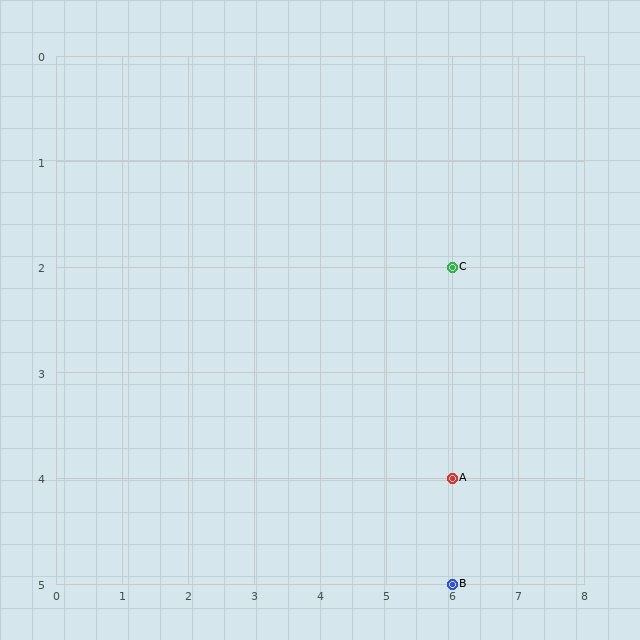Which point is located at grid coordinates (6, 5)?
Point B is at (6, 5).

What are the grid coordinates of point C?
Point C is at grid coordinates (6, 2).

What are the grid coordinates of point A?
Point A is at grid coordinates (6, 4).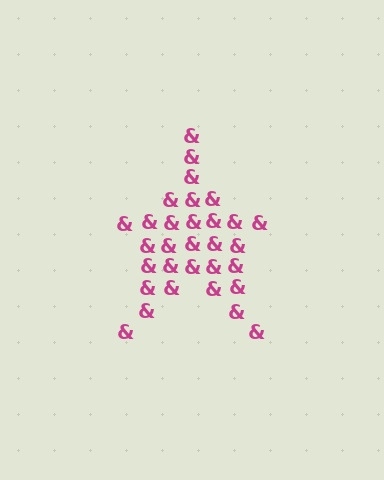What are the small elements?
The small elements are ampersands.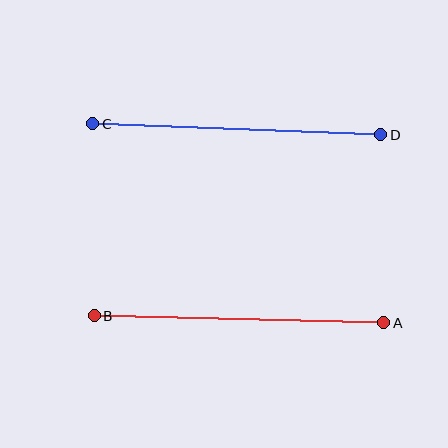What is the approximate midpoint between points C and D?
The midpoint is at approximately (237, 129) pixels.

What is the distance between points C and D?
The distance is approximately 288 pixels.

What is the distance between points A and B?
The distance is approximately 290 pixels.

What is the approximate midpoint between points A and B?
The midpoint is at approximately (239, 319) pixels.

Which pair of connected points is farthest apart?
Points A and B are farthest apart.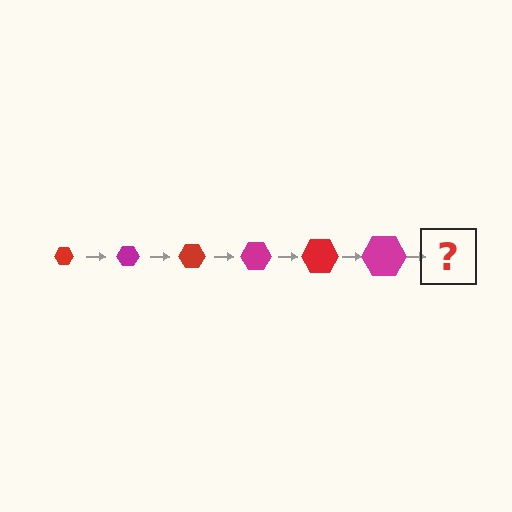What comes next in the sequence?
The next element should be a red hexagon, larger than the previous one.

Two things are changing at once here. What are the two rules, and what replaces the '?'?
The two rules are that the hexagon grows larger each step and the color cycles through red and magenta. The '?' should be a red hexagon, larger than the previous one.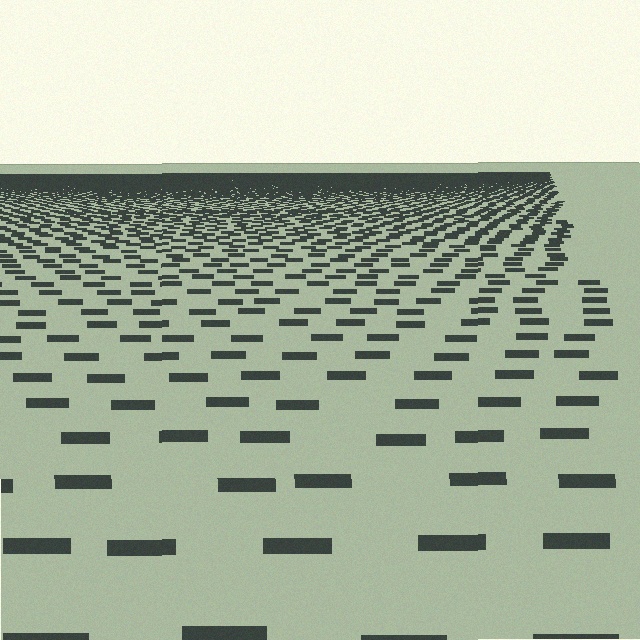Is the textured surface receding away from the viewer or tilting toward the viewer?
The surface is receding away from the viewer. Texture elements get smaller and denser toward the top.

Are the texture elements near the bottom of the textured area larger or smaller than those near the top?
Larger. Near the bottom, elements are closer to the viewer and appear at a bigger on-screen size.